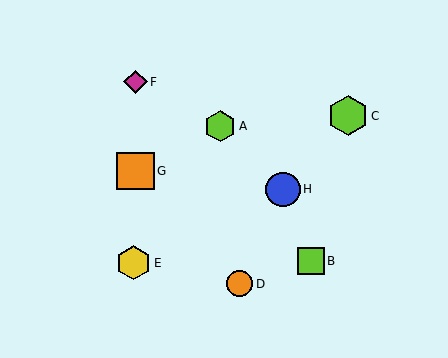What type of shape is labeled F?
Shape F is a magenta diamond.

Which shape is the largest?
The lime hexagon (labeled C) is the largest.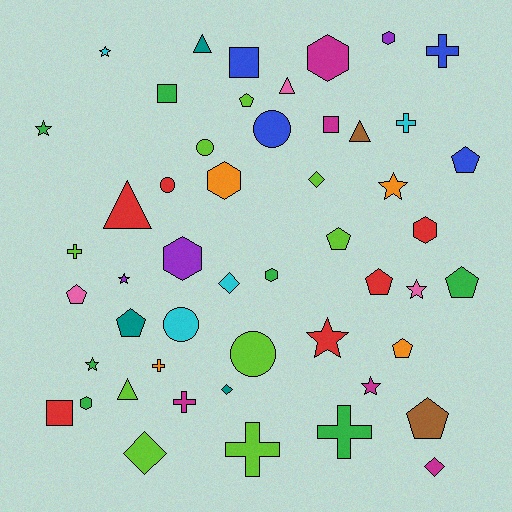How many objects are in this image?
There are 50 objects.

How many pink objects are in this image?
There are 3 pink objects.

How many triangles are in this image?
There are 5 triangles.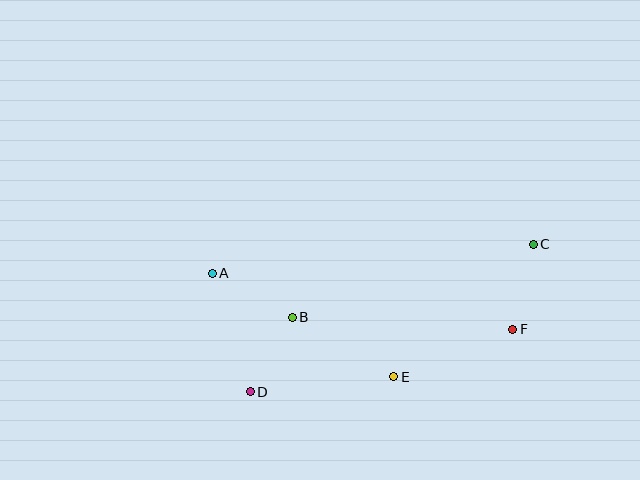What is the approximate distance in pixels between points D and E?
The distance between D and E is approximately 144 pixels.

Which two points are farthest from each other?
Points A and C are farthest from each other.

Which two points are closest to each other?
Points B and D are closest to each other.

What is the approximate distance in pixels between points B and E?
The distance between B and E is approximately 117 pixels.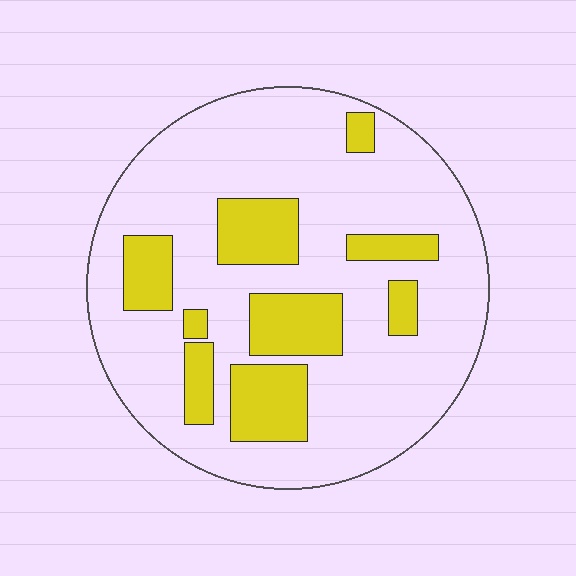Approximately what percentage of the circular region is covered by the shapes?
Approximately 25%.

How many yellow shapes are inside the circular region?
9.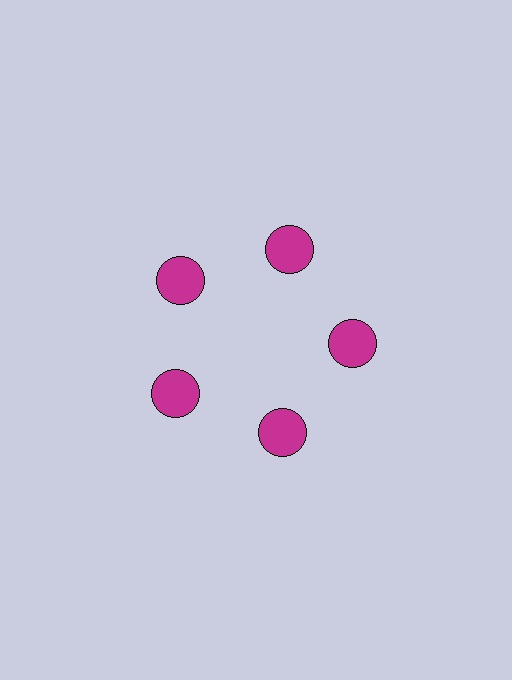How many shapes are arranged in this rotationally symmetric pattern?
There are 5 shapes, arranged in 5 groups of 1.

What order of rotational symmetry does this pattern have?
This pattern has 5-fold rotational symmetry.